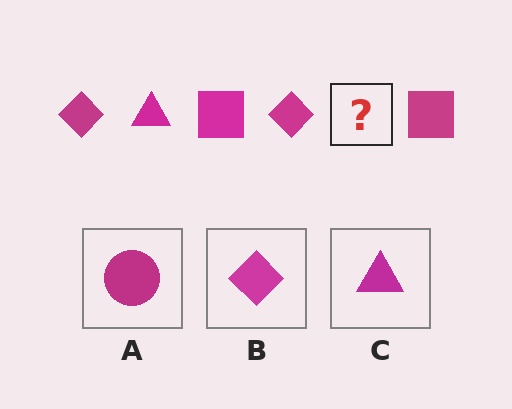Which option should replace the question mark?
Option C.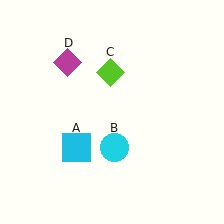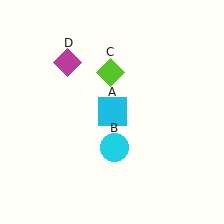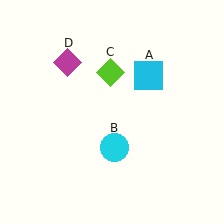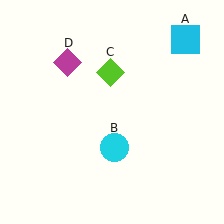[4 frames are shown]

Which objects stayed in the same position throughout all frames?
Cyan circle (object B) and lime diamond (object C) and magenta diamond (object D) remained stationary.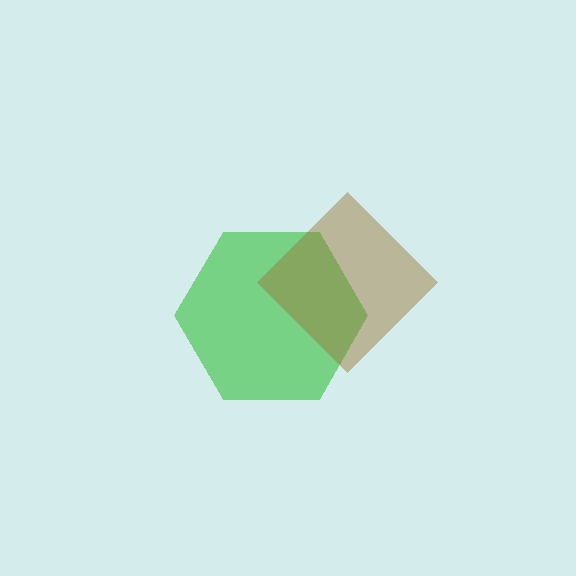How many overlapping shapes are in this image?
There are 2 overlapping shapes in the image.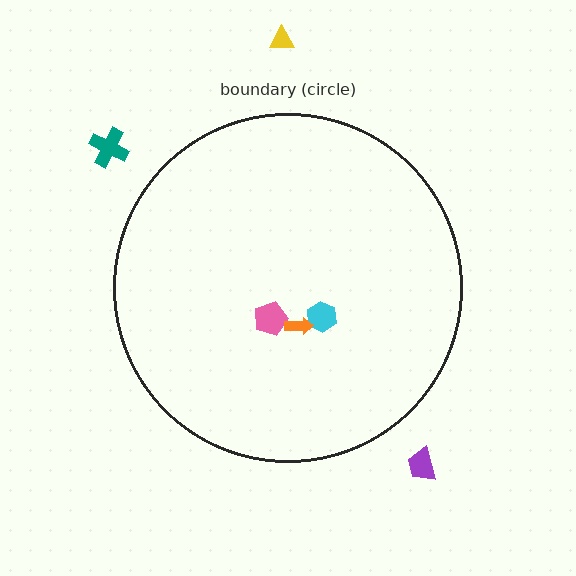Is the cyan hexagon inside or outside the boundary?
Inside.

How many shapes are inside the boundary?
3 inside, 3 outside.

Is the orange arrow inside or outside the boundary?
Inside.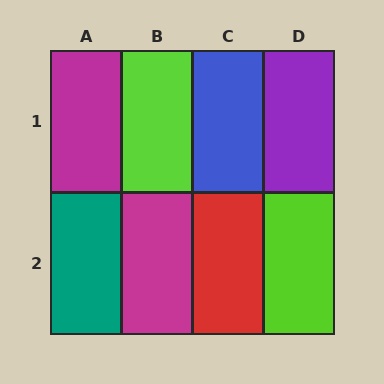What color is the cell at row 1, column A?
Magenta.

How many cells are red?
1 cell is red.